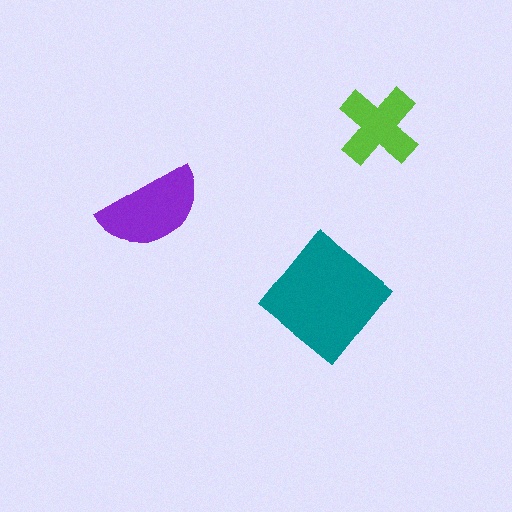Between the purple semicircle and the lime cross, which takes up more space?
The purple semicircle.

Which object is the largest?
The teal diamond.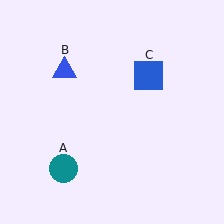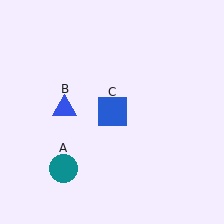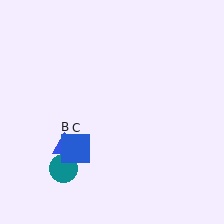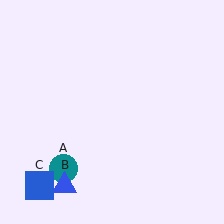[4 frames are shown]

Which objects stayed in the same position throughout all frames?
Teal circle (object A) remained stationary.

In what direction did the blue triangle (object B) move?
The blue triangle (object B) moved down.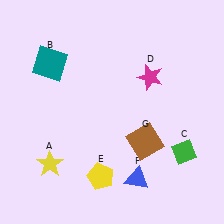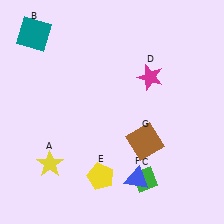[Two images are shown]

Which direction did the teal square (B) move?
The teal square (B) moved up.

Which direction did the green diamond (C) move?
The green diamond (C) moved left.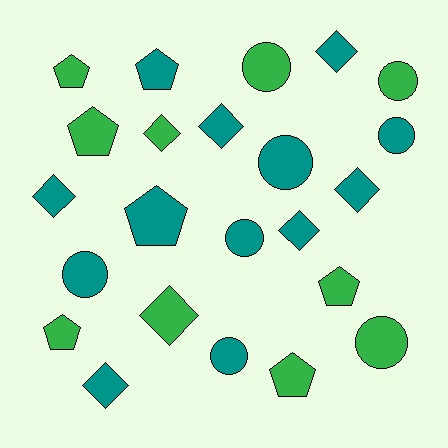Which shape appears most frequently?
Diamond, with 8 objects.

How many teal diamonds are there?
There are 6 teal diamonds.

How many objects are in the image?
There are 23 objects.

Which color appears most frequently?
Teal, with 13 objects.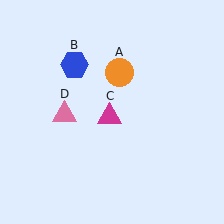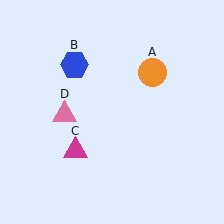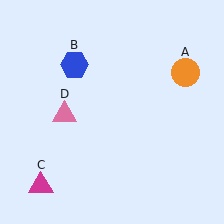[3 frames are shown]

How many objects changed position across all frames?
2 objects changed position: orange circle (object A), magenta triangle (object C).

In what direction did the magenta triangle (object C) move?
The magenta triangle (object C) moved down and to the left.